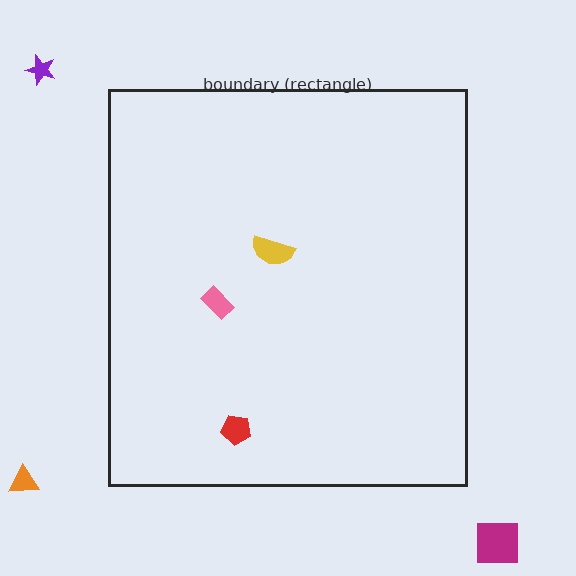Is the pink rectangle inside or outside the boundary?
Inside.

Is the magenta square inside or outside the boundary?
Outside.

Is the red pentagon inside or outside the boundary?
Inside.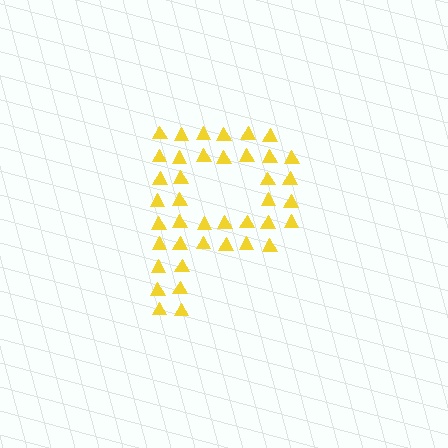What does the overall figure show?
The overall figure shows the letter P.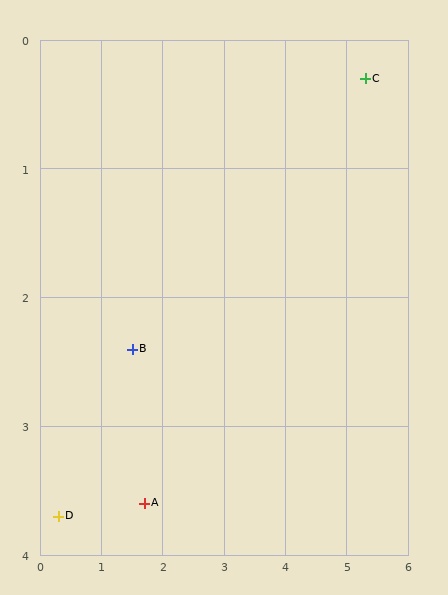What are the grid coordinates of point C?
Point C is at approximately (5.3, 0.3).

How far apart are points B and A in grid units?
Points B and A are about 1.2 grid units apart.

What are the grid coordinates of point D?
Point D is at approximately (0.3, 3.7).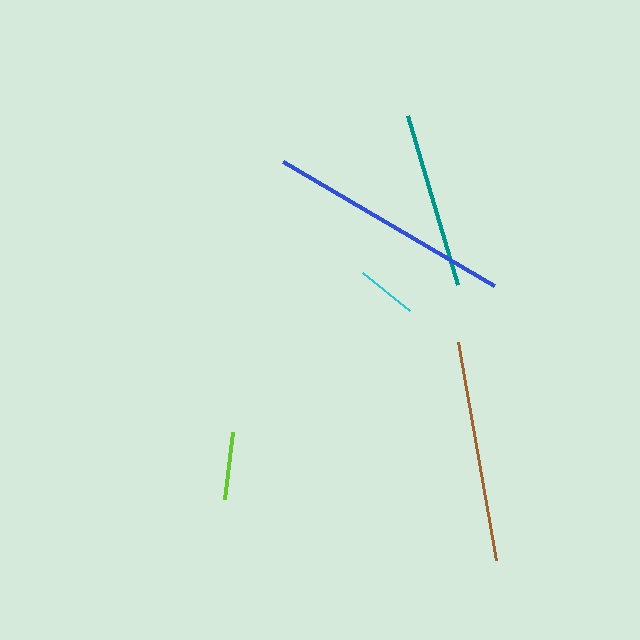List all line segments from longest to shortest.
From longest to shortest: blue, brown, teal, lime, cyan.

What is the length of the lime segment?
The lime segment is approximately 67 pixels long.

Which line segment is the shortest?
The cyan line is the shortest at approximately 60 pixels.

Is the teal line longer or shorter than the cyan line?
The teal line is longer than the cyan line.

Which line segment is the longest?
The blue line is the longest at approximately 244 pixels.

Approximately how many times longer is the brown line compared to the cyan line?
The brown line is approximately 3.7 times the length of the cyan line.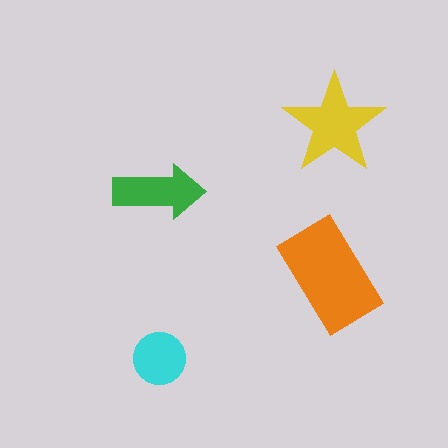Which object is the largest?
The orange rectangle.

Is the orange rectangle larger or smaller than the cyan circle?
Larger.